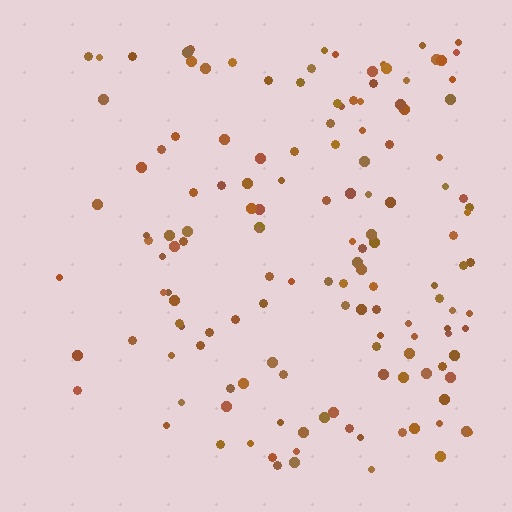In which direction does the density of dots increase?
From left to right, with the right side densest.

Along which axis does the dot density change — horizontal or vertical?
Horizontal.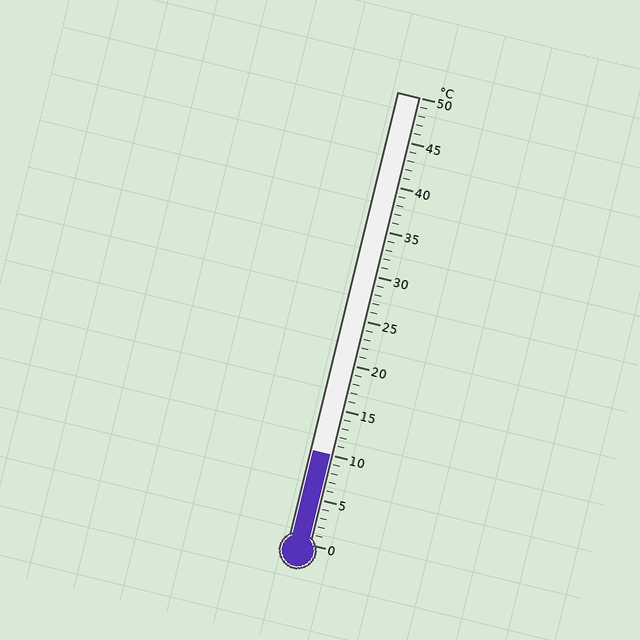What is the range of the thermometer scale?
The thermometer scale ranges from 0°C to 50°C.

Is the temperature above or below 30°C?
The temperature is below 30°C.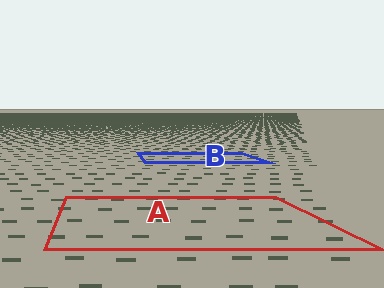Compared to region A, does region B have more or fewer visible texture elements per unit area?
Region B has more texture elements per unit area — they are packed more densely because it is farther away.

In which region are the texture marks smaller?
The texture marks are smaller in region B, because it is farther away.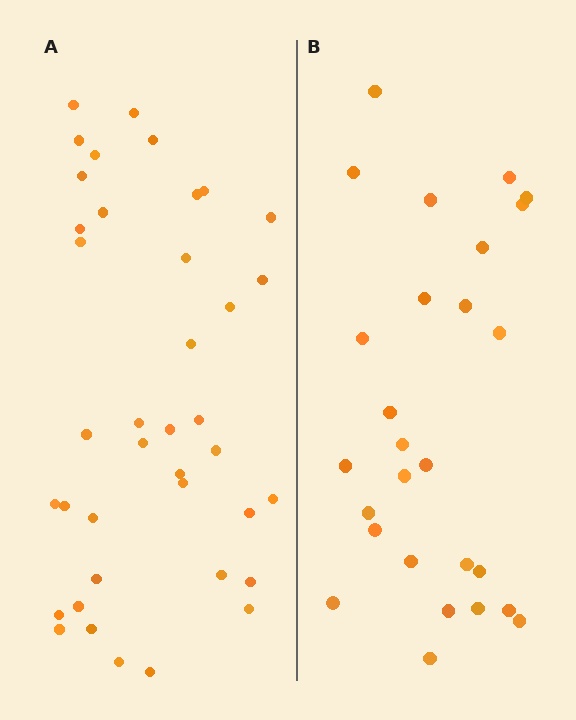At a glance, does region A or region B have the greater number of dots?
Region A (the left region) has more dots.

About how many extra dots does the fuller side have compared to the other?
Region A has roughly 12 or so more dots than region B.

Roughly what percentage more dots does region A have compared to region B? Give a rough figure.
About 45% more.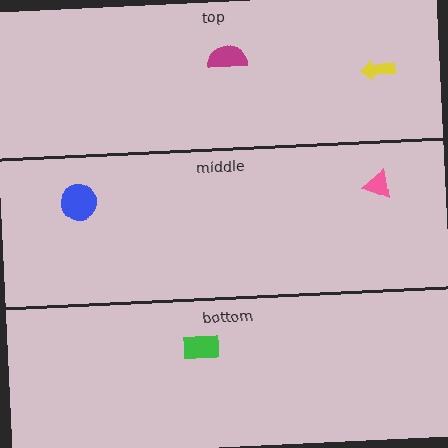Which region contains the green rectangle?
The bottom region.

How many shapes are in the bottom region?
1.